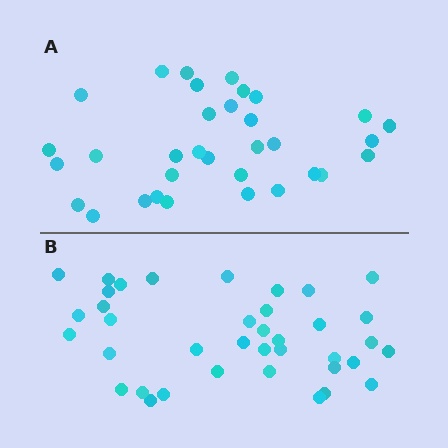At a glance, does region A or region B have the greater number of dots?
Region B (the bottom region) has more dots.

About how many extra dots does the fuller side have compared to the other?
Region B has about 5 more dots than region A.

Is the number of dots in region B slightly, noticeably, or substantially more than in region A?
Region B has only slightly more — the two regions are fairly close. The ratio is roughly 1.2 to 1.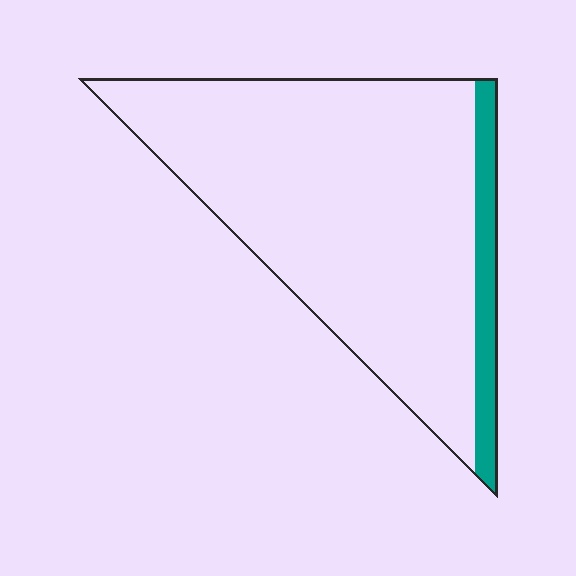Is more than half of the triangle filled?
No.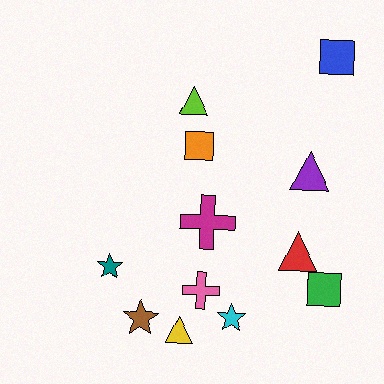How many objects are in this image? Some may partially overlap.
There are 12 objects.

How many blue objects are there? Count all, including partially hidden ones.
There is 1 blue object.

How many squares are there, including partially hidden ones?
There are 3 squares.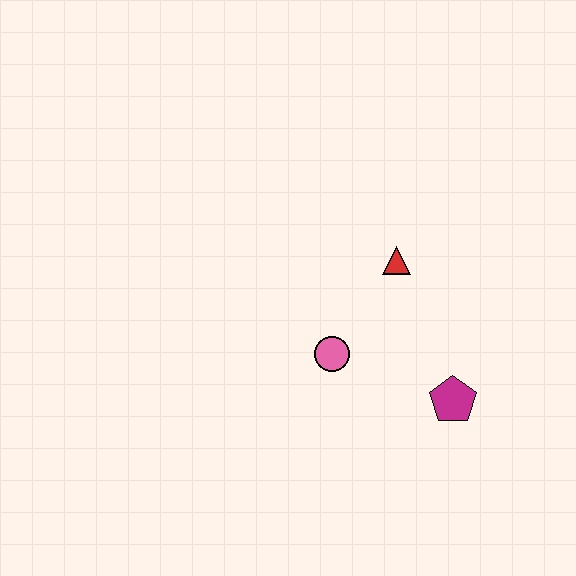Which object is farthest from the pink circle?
The magenta pentagon is farthest from the pink circle.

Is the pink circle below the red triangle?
Yes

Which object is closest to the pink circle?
The red triangle is closest to the pink circle.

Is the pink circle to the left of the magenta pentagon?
Yes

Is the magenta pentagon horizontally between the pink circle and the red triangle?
No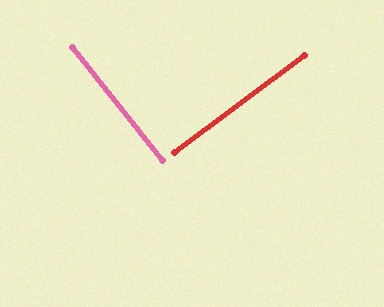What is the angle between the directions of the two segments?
Approximately 88 degrees.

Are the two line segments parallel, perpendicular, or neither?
Perpendicular — they meet at approximately 88°.